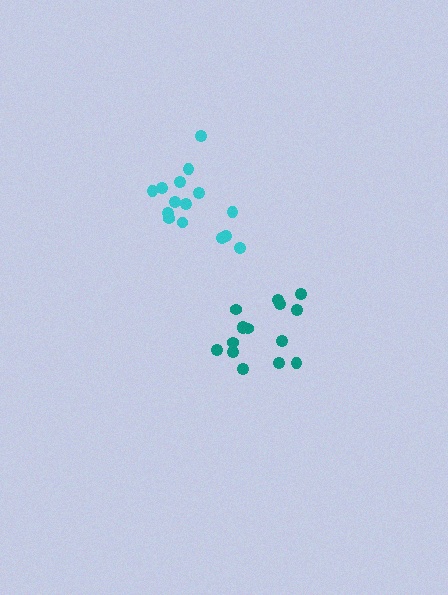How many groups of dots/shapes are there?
There are 2 groups.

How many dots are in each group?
Group 1: 15 dots, Group 2: 15 dots (30 total).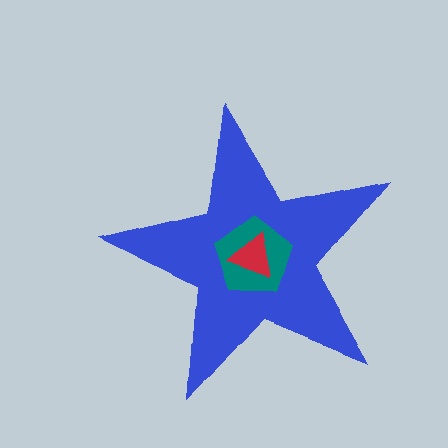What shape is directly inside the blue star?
The teal pentagon.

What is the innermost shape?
The red triangle.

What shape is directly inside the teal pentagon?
The red triangle.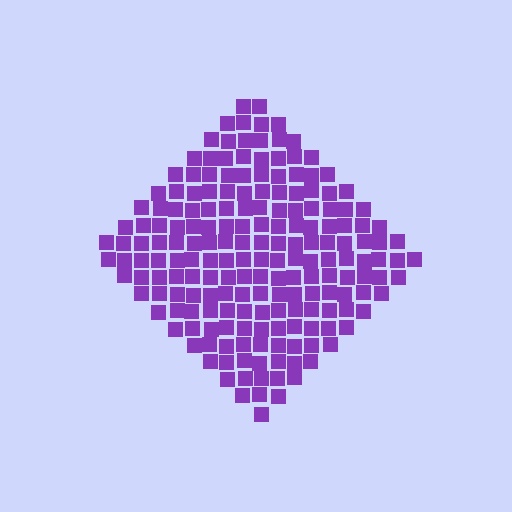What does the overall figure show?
The overall figure shows a diamond.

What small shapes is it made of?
It is made of small squares.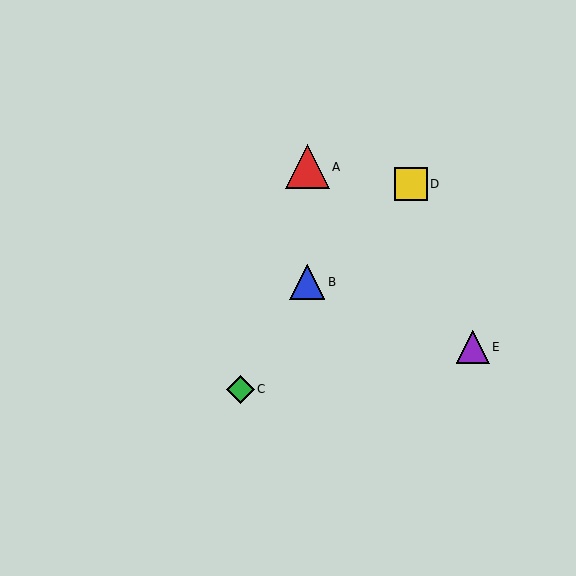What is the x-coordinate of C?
Object C is at x≈240.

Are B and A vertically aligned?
Yes, both are at x≈307.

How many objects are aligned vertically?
2 objects (A, B) are aligned vertically.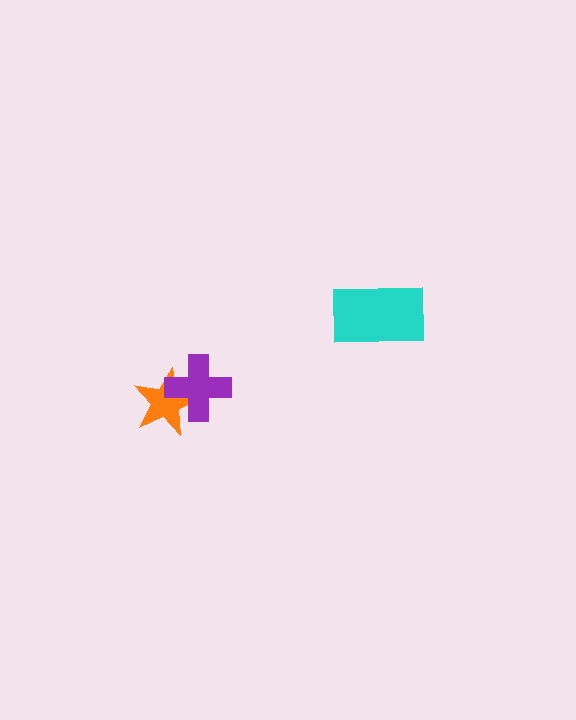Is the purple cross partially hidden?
No, no other shape covers it.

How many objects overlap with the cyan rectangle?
0 objects overlap with the cyan rectangle.